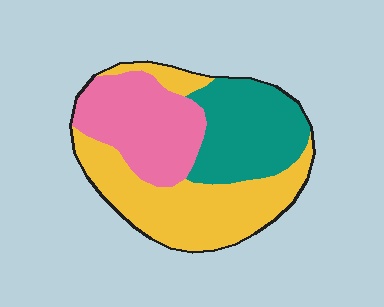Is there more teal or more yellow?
Yellow.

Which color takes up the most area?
Yellow, at roughly 40%.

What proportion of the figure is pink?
Pink takes up about one third (1/3) of the figure.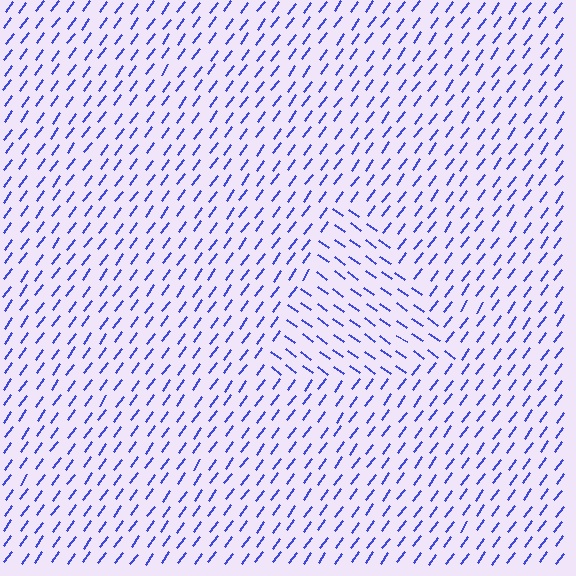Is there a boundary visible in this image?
Yes, there is a texture boundary formed by a change in line orientation.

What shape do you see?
I see a triangle.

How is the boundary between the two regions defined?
The boundary is defined purely by a change in line orientation (approximately 90 degrees difference). All lines are the same color and thickness.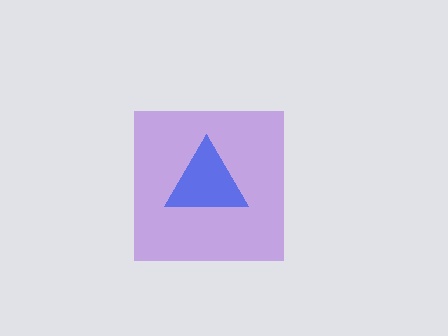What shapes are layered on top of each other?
The layered shapes are: a purple square, a blue triangle.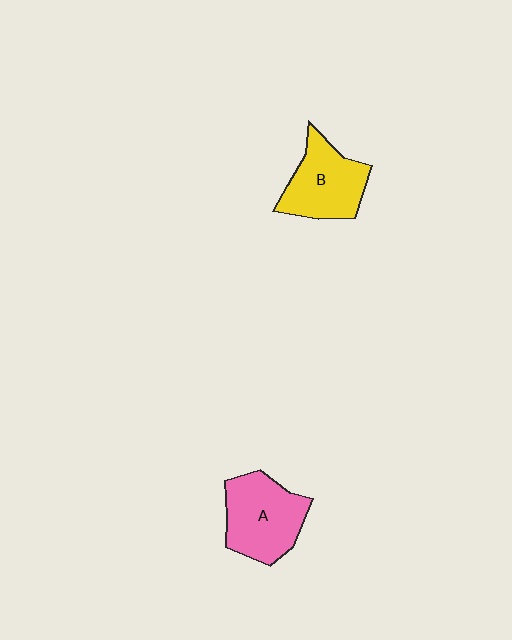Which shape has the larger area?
Shape A (pink).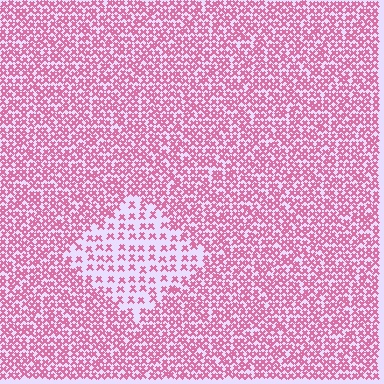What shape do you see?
I see a diamond.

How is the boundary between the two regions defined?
The boundary is defined by a change in element density (approximately 2.3x ratio). All elements are the same color, size, and shape.